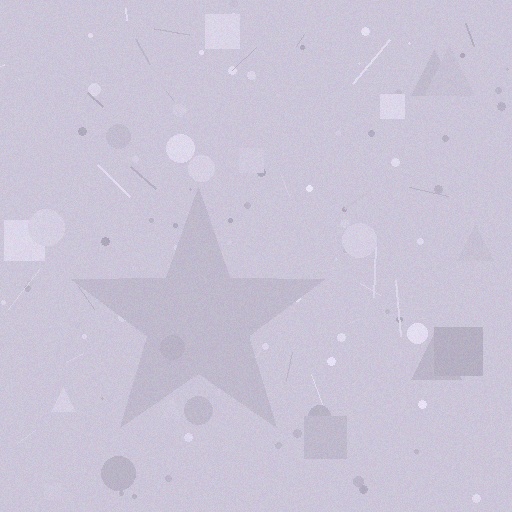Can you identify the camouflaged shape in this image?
The camouflaged shape is a star.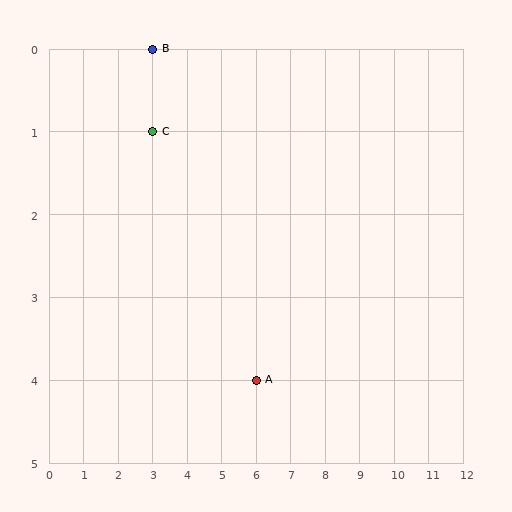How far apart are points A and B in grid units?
Points A and B are 3 columns and 4 rows apart (about 5.0 grid units diagonally).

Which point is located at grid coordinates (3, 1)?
Point C is at (3, 1).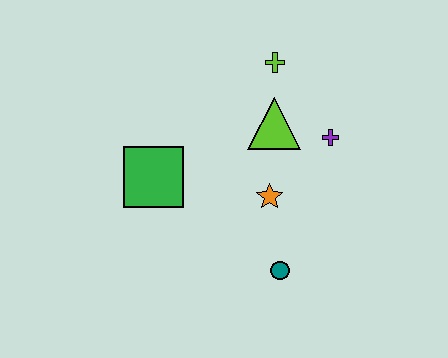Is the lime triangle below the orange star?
No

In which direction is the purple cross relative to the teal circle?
The purple cross is above the teal circle.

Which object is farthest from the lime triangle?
The teal circle is farthest from the lime triangle.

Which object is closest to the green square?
The orange star is closest to the green square.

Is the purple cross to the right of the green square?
Yes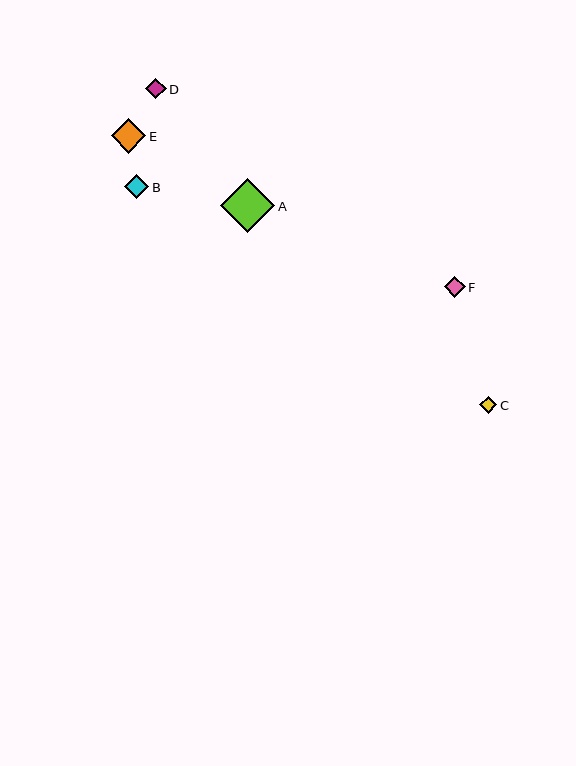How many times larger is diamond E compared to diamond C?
Diamond E is approximately 2.1 times the size of diamond C.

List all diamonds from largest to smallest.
From largest to smallest: A, E, B, F, D, C.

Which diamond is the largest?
Diamond A is the largest with a size of approximately 54 pixels.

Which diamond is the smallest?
Diamond C is the smallest with a size of approximately 17 pixels.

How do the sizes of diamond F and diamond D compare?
Diamond F and diamond D are approximately the same size.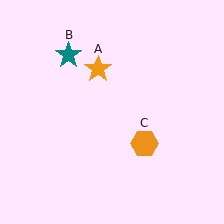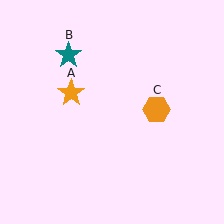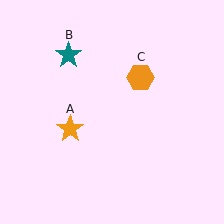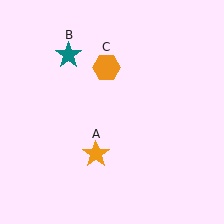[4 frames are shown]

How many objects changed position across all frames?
2 objects changed position: orange star (object A), orange hexagon (object C).